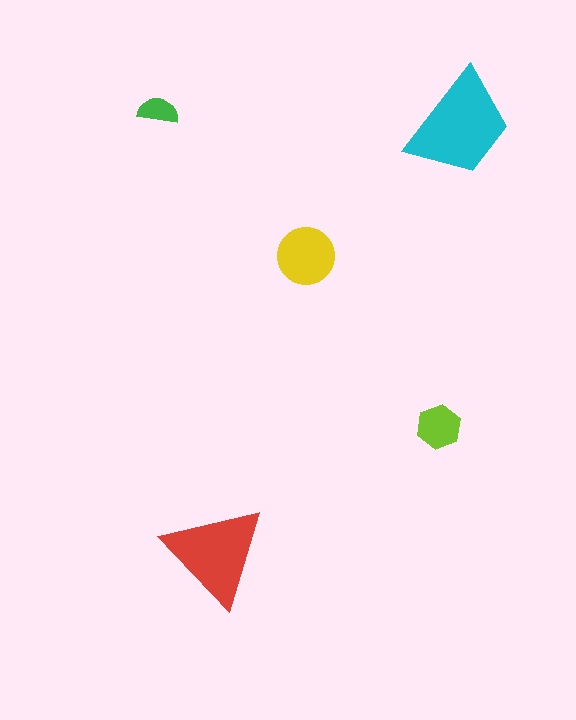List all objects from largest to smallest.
The cyan trapezoid, the red triangle, the yellow circle, the lime hexagon, the green semicircle.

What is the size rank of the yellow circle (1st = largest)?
3rd.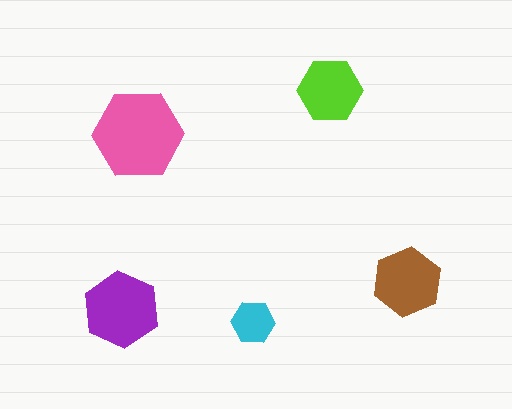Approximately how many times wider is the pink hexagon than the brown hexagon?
About 1.5 times wider.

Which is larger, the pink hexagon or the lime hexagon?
The pink one.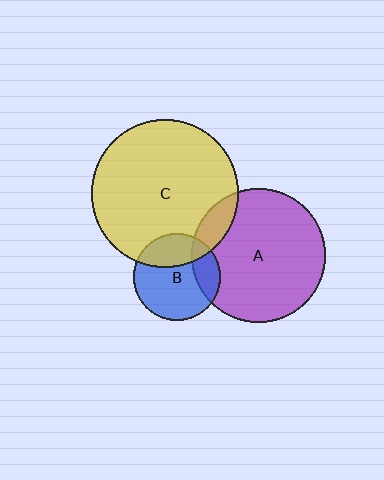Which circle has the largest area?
Circle C (yellow).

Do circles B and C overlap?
Yes.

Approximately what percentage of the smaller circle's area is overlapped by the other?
Approximately 30%.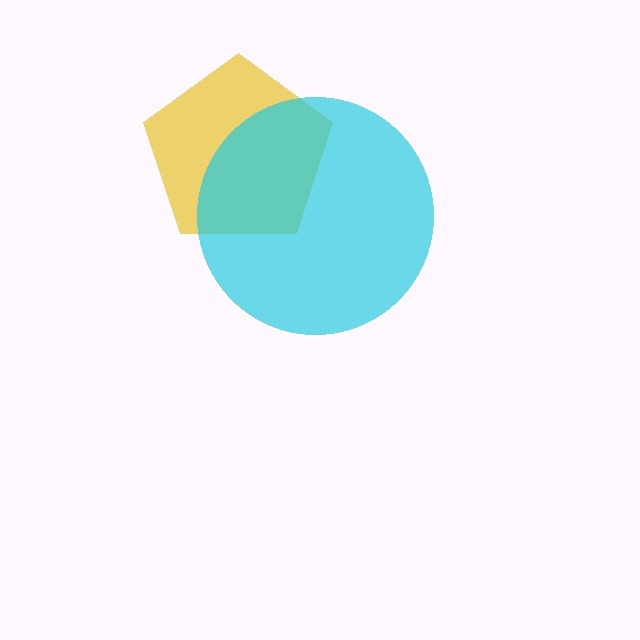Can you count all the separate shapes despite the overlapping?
Yes, there are 2 separate shapes.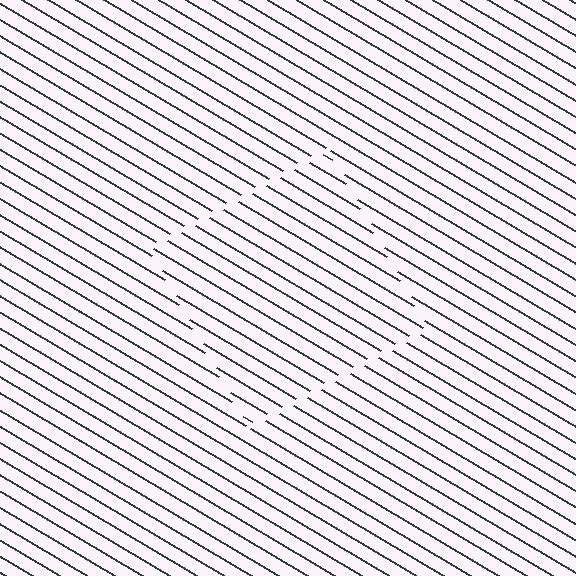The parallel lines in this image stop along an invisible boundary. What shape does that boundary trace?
An illusory square. The interior of the shape contains the same grating, shifted by half a period — the contour is defined by the phase discontinuity where line-ends from the inner and outer gratings abut.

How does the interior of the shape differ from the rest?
The interior of the shape contains the same grating, shifted by half a period — the contour is defined by the phase discontinuity where line-ends from the inner and outer gratings abut.